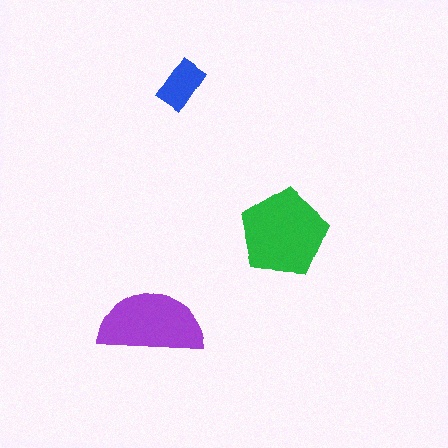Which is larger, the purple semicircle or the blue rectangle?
The purple semicircle.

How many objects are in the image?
There are 3 objects in the image.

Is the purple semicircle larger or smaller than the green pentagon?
Smaller.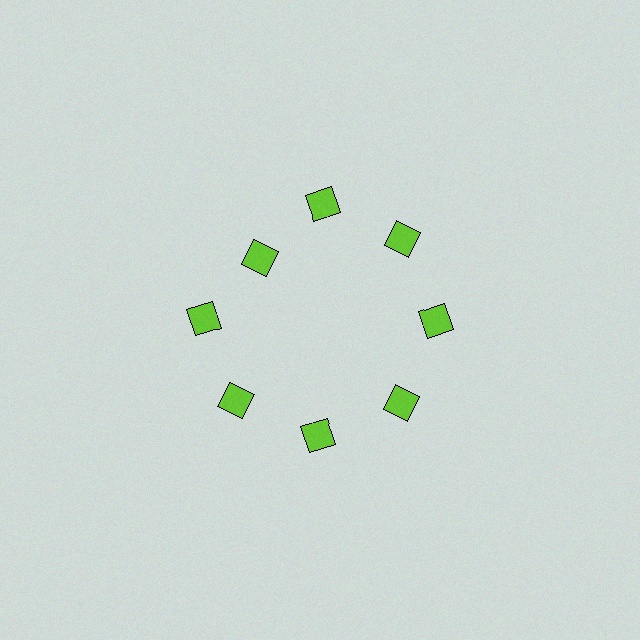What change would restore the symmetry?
The symmetry would be restored by moving it outward, back onto the ring so that all 8 squares sit at equal angles and equal distance from the center.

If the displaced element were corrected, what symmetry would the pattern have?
It would have 8-fold rotational symmetry — the pattern would map onto itself every 45 degrees.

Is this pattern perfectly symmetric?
No. The 8 lime squares are arranged in a ring, but one element near the 10 o'clock position is pulled inward toward the center, breaking the 8-fold rotational symmetry.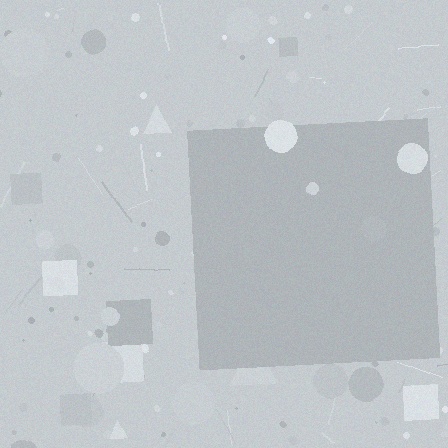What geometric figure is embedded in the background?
A square is embedded in the background.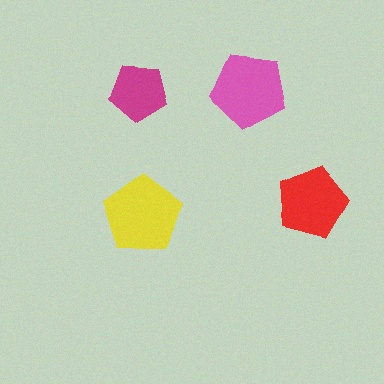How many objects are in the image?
There are 4 objects in the image.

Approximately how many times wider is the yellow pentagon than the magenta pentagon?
About 1.5 times wider.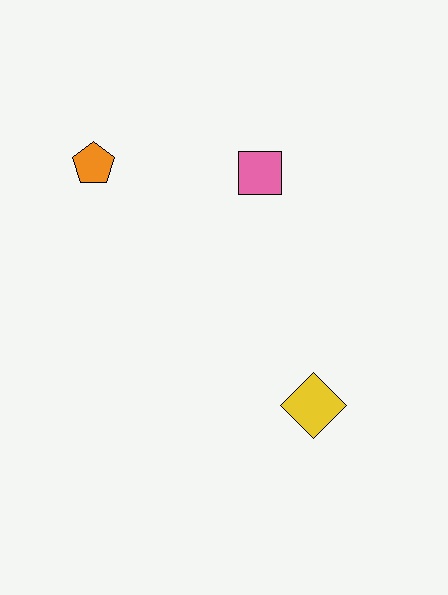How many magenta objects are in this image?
There are no magenta objects.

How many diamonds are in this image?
There is 1 diamond.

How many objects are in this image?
There are 3 objects.